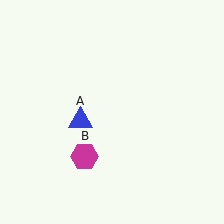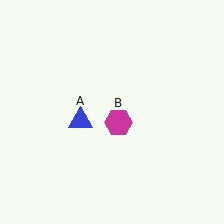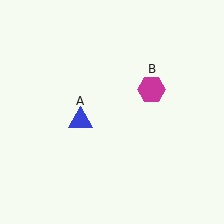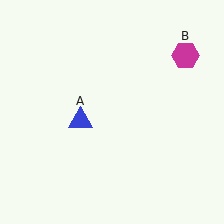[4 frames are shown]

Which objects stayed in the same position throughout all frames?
Blue triangle (object A) remained stationary.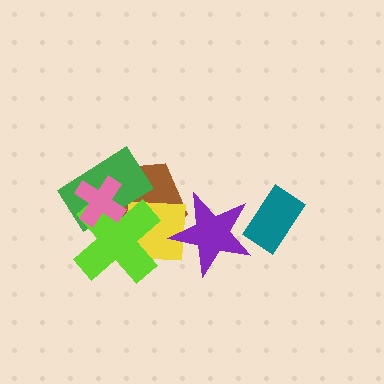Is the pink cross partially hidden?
No, no other shape covers it.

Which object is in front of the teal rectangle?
The purple star is in front of the teal rectangle.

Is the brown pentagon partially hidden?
Yes, it is partially covered by another shape.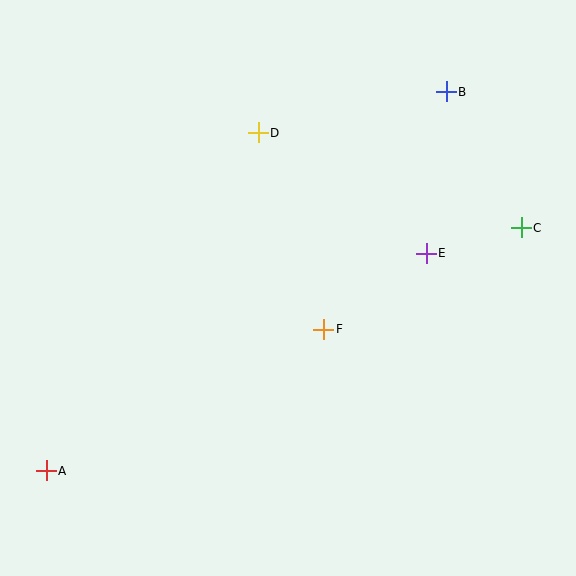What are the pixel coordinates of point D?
Point D is at (258, 133).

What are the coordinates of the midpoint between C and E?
The midpoint between C and E is at (474, 240).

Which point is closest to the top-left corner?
Point D is closest to the top-left corner.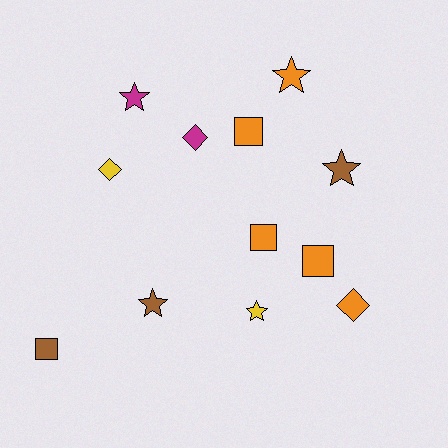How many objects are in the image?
There are 12 objects.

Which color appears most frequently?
Orange, with 5 objects.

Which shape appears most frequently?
Star, with 5 objects.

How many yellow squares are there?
There are no yellow squares.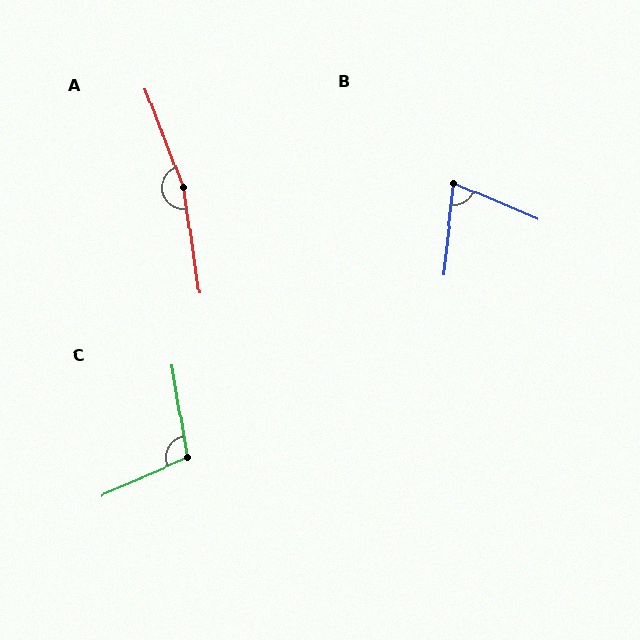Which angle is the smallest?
B, at approximately 74 degrees.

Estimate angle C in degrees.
Approximately 104 degrees.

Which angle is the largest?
A, at approximately 168 degrees.